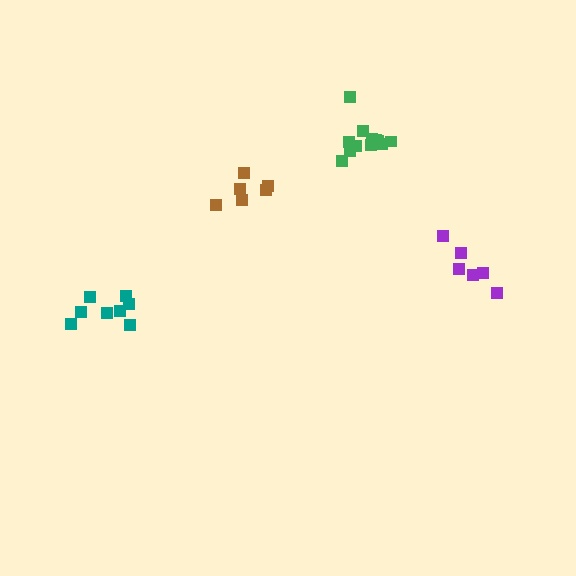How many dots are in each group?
Group 1: 6 dots, Group 2: 6 dots, Group 3: 12 dots, Group 4: 8 dots (32 total).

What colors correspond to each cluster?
The clusters are colored: brown, purple, green, teal.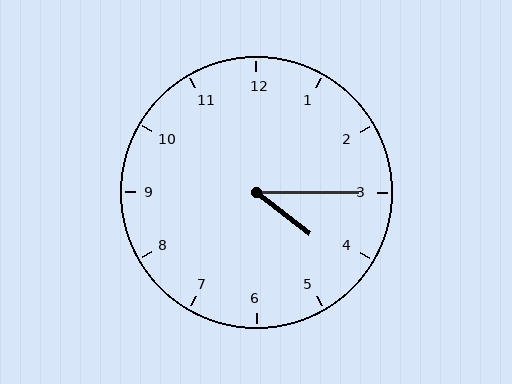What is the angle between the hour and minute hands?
Approximately 38 degrees.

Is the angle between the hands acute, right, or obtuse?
It is acute.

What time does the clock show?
4:15.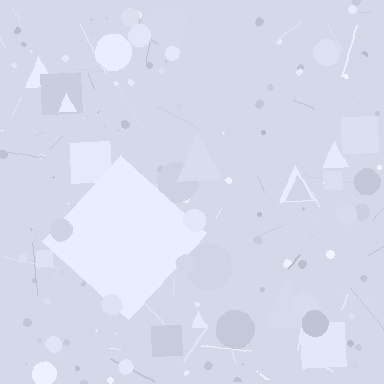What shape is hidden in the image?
A diamond is hidden in the image.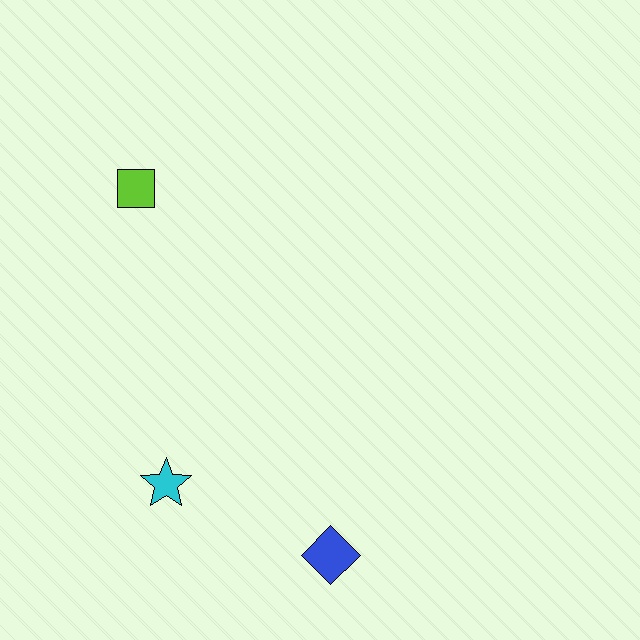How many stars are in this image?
There is 1 star.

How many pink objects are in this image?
There are no pink objects.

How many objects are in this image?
There are 3 objects.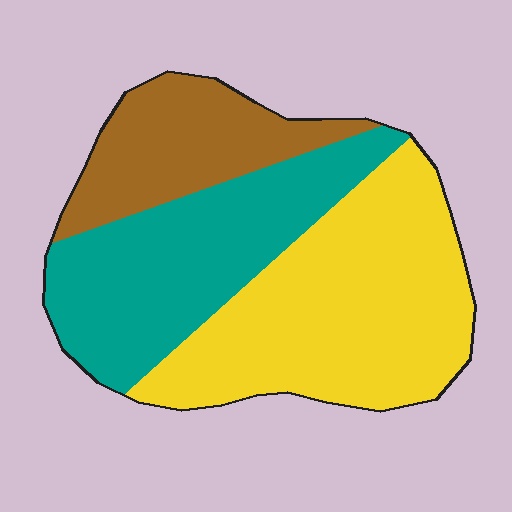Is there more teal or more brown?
Teal.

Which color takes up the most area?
Yellow, at roughly 45%.